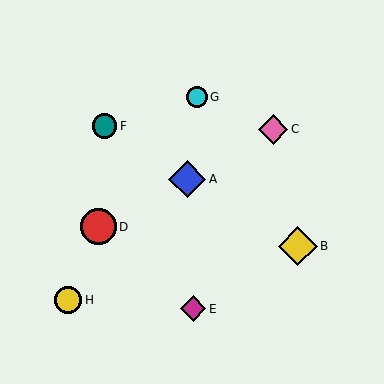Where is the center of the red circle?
The center of the red circle is at (98, 227).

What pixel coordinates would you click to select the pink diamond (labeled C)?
Click at (273, 129) to select the pink diamond C.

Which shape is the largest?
The yellow diamond (labeled B) is the largest.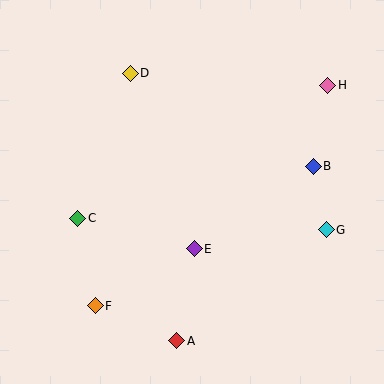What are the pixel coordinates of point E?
Point E is at (194, 249).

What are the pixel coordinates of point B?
Point B is at (313, 166).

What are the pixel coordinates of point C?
Point C is at (78, 218).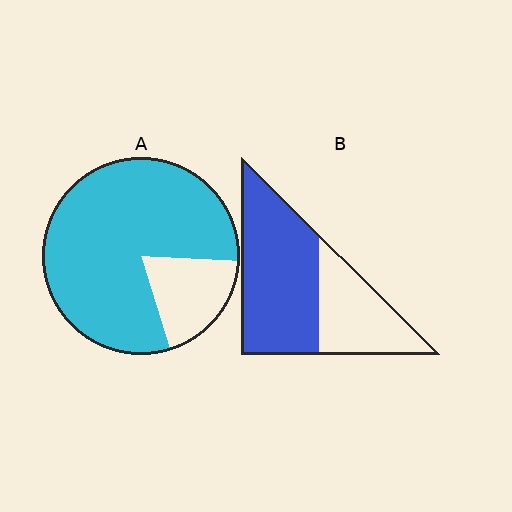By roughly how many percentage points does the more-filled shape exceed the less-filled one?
By roughly 20 percentage points (A over B).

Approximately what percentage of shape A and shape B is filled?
A is approximately 80% and B is approximately 65%.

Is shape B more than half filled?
Yes.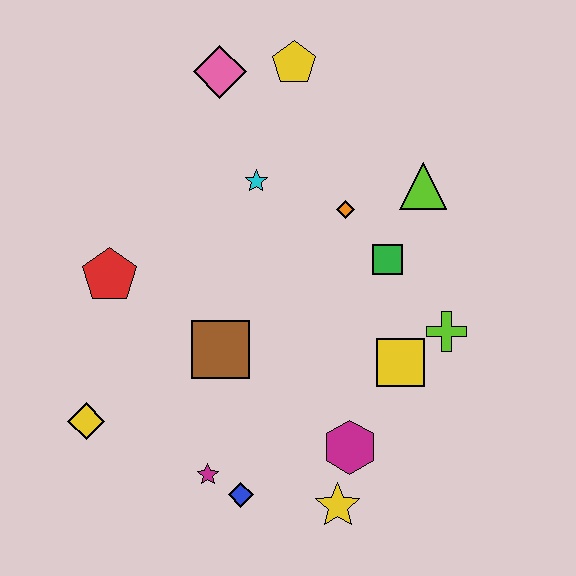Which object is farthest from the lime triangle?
The yellow diamond is farthest from the lime triangle.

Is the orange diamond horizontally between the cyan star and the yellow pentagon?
No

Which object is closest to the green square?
The orange diamond is closest to the green square.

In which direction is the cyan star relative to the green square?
The cyan star is to the left of the green square.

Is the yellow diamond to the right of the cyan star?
No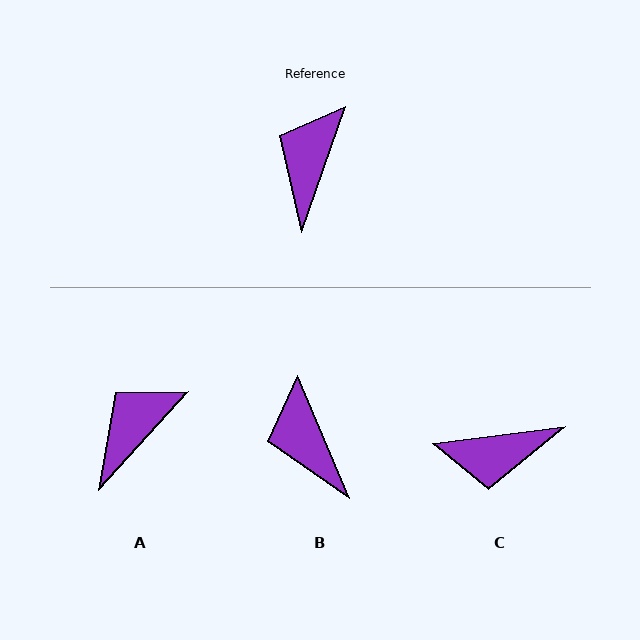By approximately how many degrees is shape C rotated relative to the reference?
Approximately 117 degrees counter-clockwise.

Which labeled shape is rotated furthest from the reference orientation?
C, about 117 degrees away.